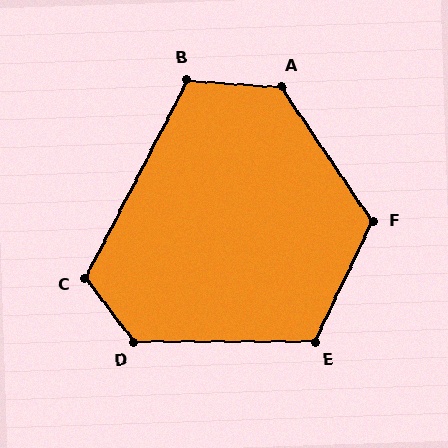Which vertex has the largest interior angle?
A, at approximately 128 degrees.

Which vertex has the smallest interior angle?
B, at approximately 113 degrees.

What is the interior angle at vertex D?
Approximately 127 degrees (obtuse).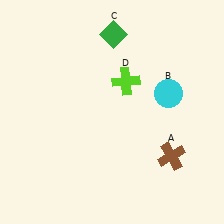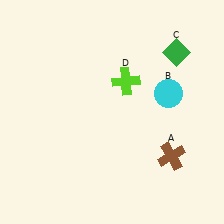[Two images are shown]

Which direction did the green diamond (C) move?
The green diamond (C) moved right.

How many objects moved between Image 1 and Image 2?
1 object moved between the two images.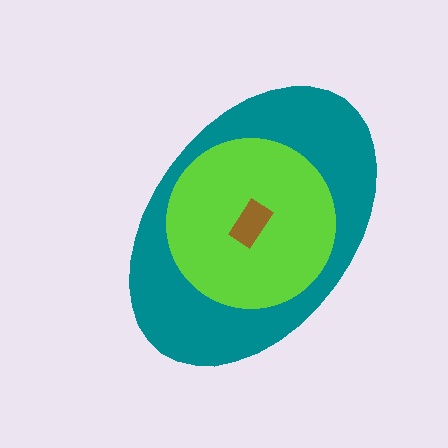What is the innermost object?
The brown rectangle.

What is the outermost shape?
The teal ellipse.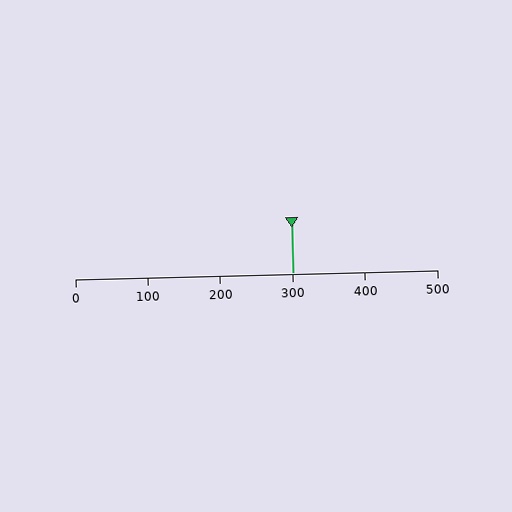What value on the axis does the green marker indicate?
The marker indicates approximately 300.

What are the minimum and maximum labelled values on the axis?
The axis runs from 0 to 500.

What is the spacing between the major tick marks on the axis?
The major ticks are spaced 100 apart.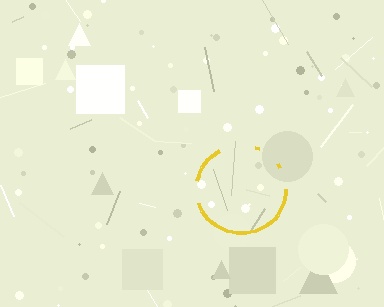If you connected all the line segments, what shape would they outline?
They would outline a circle.